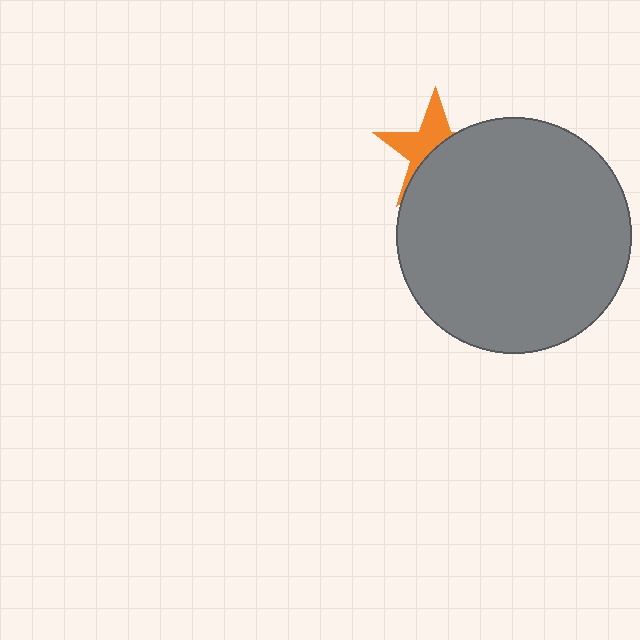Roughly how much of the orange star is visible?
About half of it is visible (roughly 45%).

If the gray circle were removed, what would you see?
You would see the complete orange star.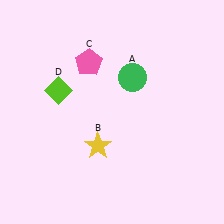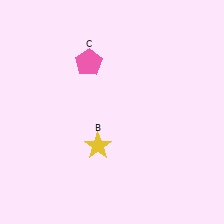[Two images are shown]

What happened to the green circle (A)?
The green circle (A) was removed in Image 2. It was in the top-right area of Image 1.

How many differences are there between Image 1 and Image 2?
There are 2 differences between the two images.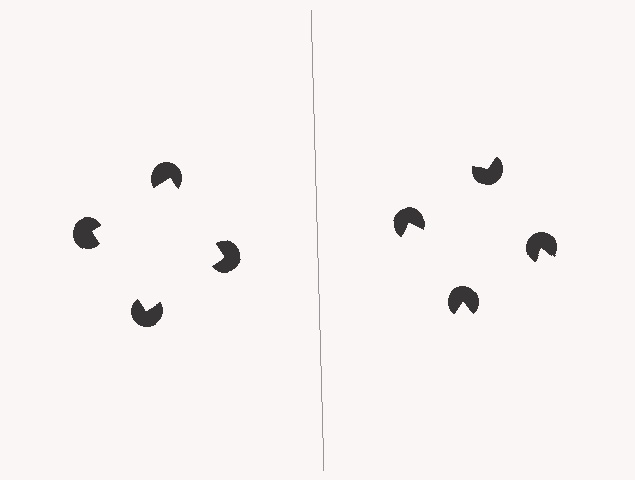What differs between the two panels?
The pac-man discs are positioned identically on both sides; only the wedge orientations differ. On the left they align to a square; on the right they are misaligned.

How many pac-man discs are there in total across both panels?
8 — 4 on each side.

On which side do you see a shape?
An illusory square appears on the left side. On the right side the wedge cuts are rotated, so no coherent shape forms.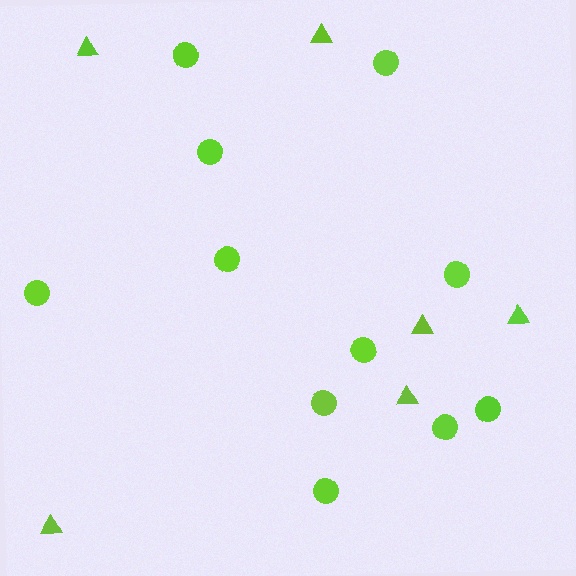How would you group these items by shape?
There are 2 groups: one group of triangles (6) and one group of circles (11).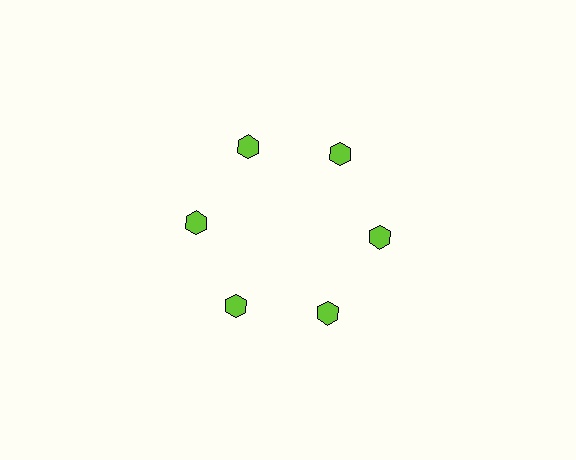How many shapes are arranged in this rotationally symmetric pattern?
There are 6 shapes, arranged in 6 groups of 1.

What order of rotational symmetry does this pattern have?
This pattern has 6-fold rotational symmetry.